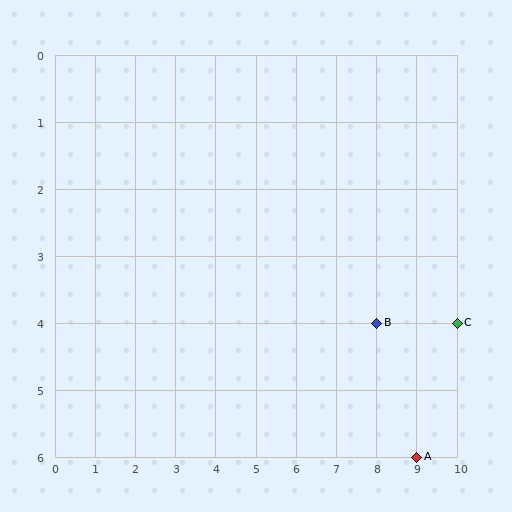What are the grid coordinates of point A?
Point A is at grid coordinates (9, 6).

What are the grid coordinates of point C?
Point C is at grid coordinates (10, 4).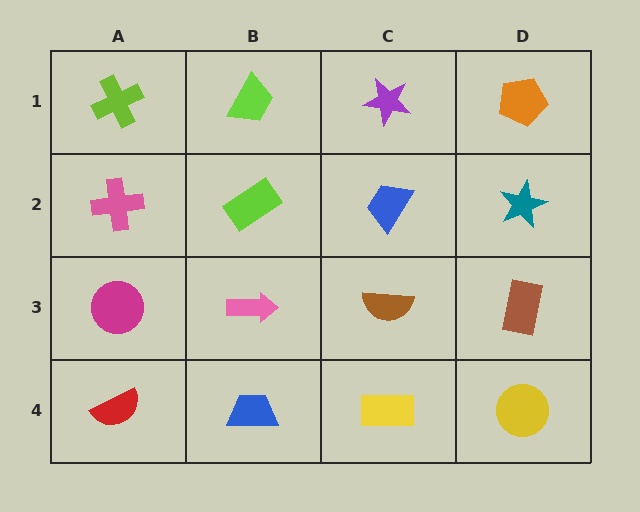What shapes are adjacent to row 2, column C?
A purple star (row 1, column C), a brown semicircle (row 3, column C), a lime rectangle (row 2, column B), a teal star (row 2, column D).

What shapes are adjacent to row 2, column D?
An orange pentagon (row 1, column D), a brown rectangle (row 3, column D), a blue trapezoid (row 2, column C).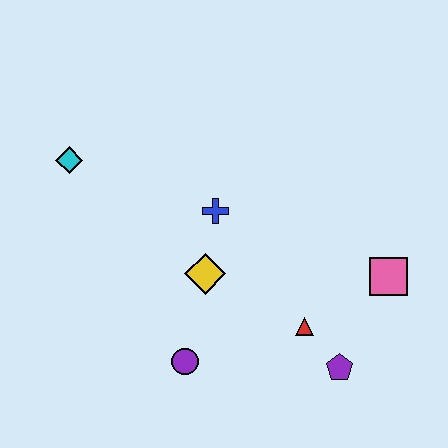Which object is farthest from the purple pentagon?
The cyan diamond is farthest from the purple pentagon.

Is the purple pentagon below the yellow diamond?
Yes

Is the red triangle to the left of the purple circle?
No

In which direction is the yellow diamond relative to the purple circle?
The yellow diamond is above the purple circle.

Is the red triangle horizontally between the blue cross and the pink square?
Yes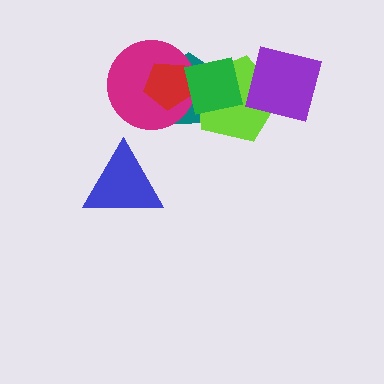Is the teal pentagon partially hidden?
Yes, it is partially covered by another shape.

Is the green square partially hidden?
Yes, it is partially covered by another shape.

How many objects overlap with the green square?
5 objects overlap with the green square.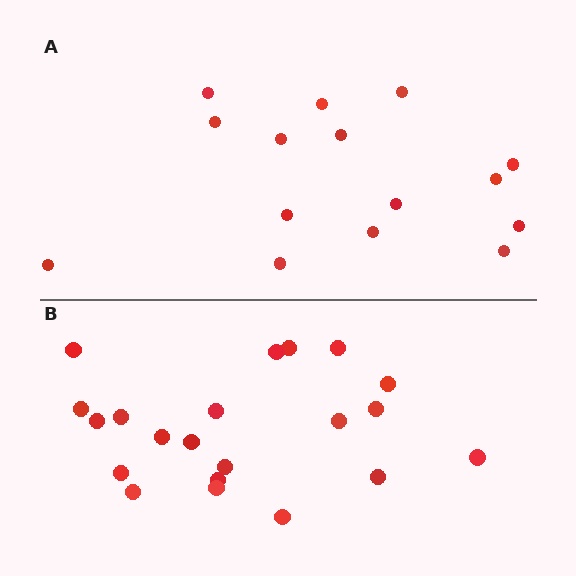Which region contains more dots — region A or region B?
Region B (the bottom region) has more dots.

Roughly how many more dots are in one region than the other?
Region B has about 6 more dots than region A.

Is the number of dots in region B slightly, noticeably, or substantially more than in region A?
Region B has noticeably more, but not dramatically so. The ratio is roughly 1.4 to 1.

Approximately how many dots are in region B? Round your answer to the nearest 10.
About 20 dots. (The exact count is 21, which rounds to 20.)